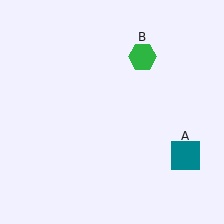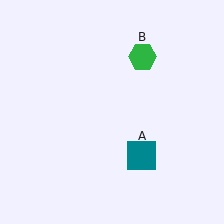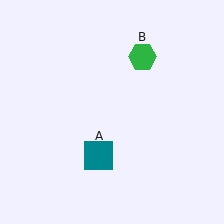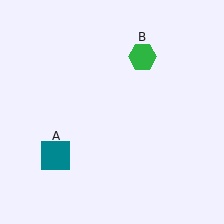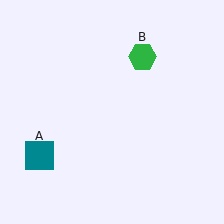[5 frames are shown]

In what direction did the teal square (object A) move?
The teal square (object A) moved left.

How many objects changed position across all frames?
1 object changed position: teal square (object A).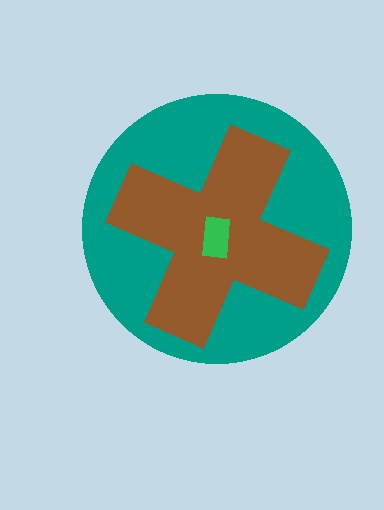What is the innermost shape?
The green rectangle.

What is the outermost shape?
The teal circle.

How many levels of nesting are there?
3.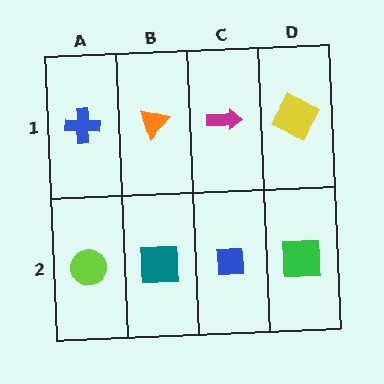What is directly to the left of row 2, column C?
A teal square.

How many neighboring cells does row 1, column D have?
2.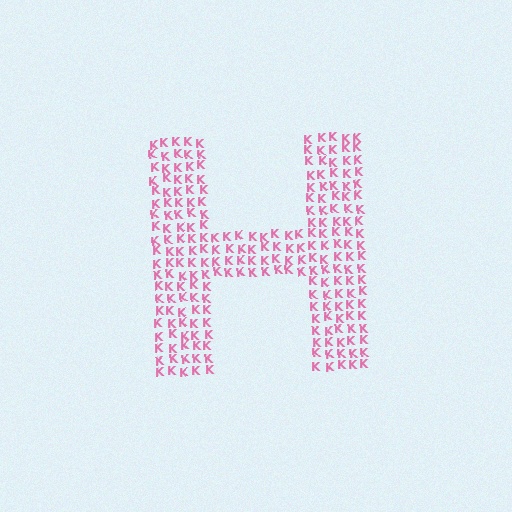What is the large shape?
The large shape is the letter H.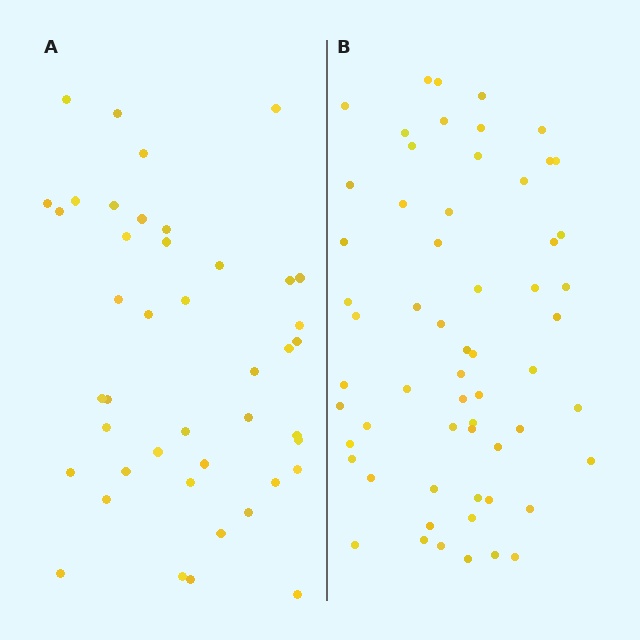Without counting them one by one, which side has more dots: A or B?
Region B (the right region) has more dots.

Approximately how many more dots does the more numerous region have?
Region B has approximately 15 more dots than region A.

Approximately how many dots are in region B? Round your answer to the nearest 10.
About 60 dots.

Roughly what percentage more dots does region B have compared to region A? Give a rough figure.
About 40% more.